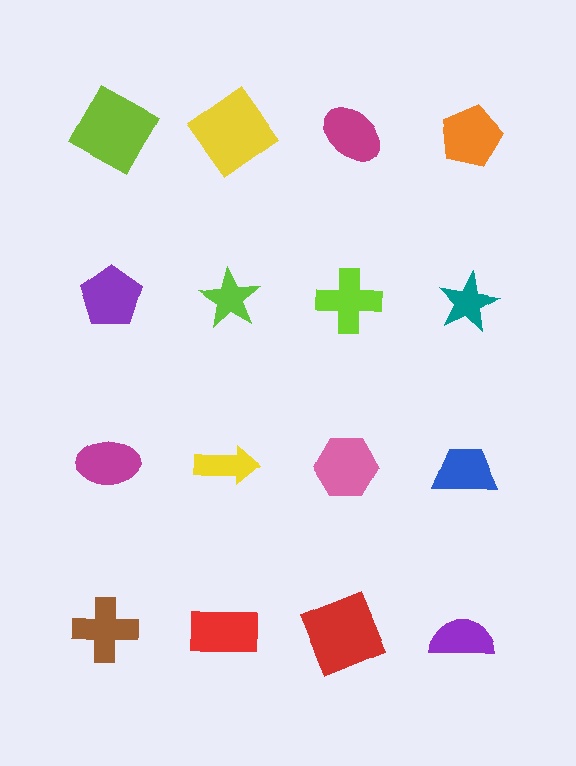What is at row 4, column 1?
A brown cross.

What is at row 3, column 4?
A blue trapezoid.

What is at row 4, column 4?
A purple semicircle.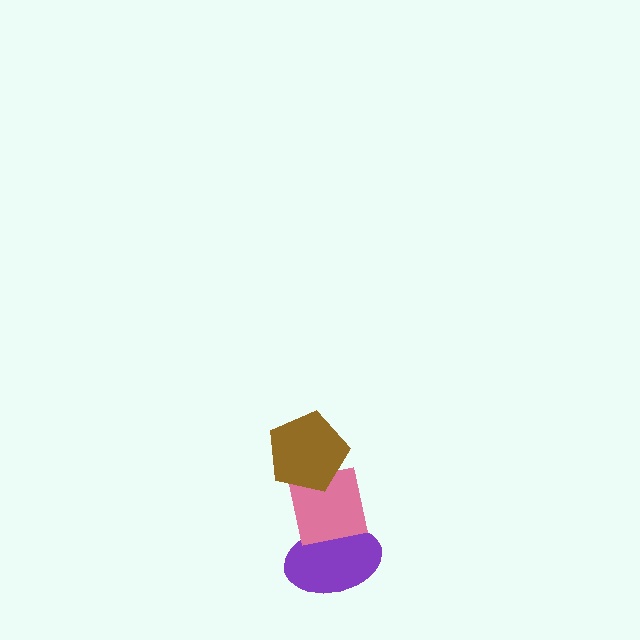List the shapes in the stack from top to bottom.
From top to bottom: the brown pentagon, the pink square, the purple ellipse.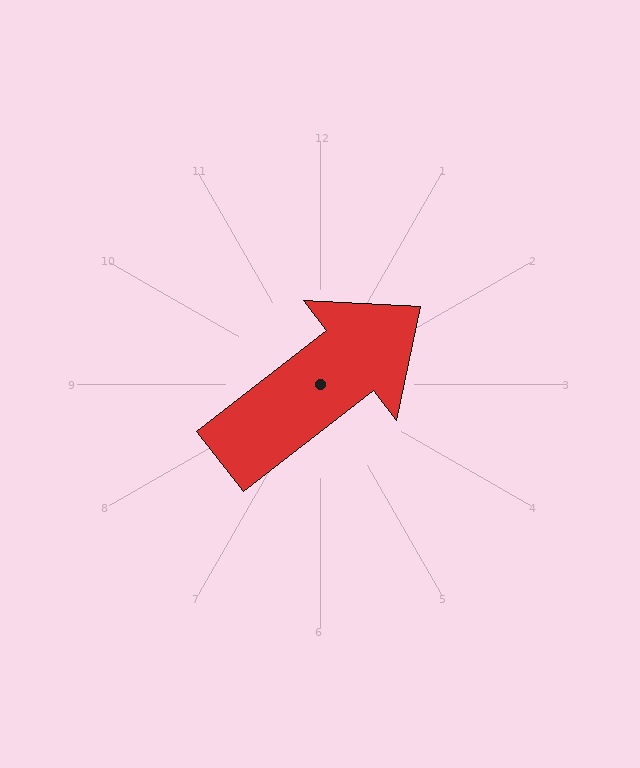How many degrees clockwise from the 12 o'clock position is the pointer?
Approximately 52 degrees.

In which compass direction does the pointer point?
Northeast.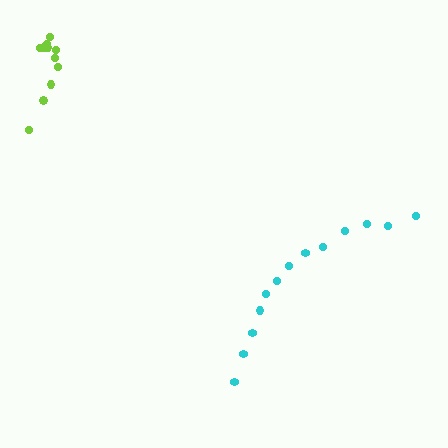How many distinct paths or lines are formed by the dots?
There are 2 distinct paths.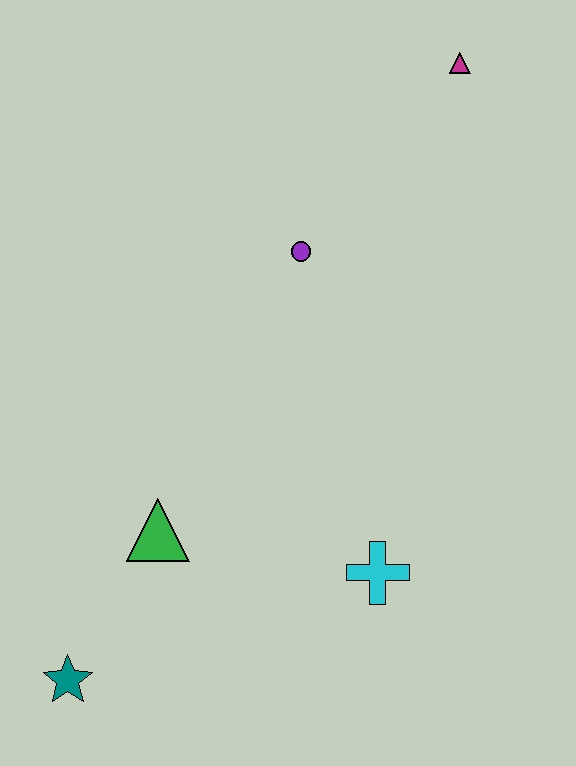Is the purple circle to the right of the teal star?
Yes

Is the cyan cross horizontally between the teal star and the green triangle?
No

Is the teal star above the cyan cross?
No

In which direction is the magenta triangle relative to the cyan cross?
The magenta triangle is above the cyan cross.